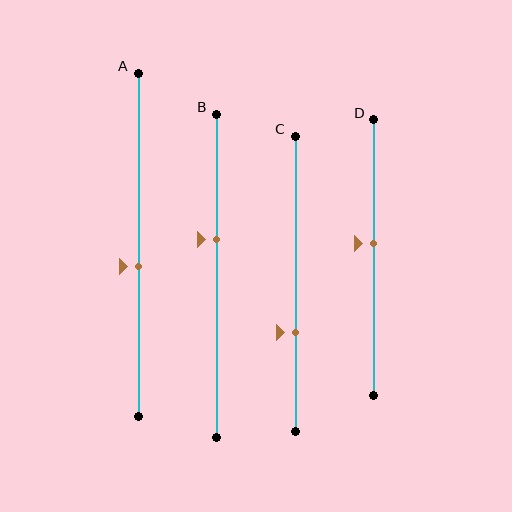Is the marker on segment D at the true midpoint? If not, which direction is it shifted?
No, the marker on segment D is shifted upward by about 5% of the segment length.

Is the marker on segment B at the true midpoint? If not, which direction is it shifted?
No, the marker on segment B is shifted upward by about 11% of the segment length.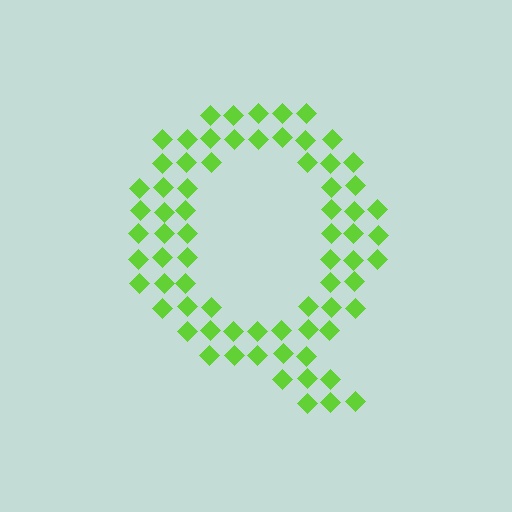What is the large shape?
The large shape is the letter Q.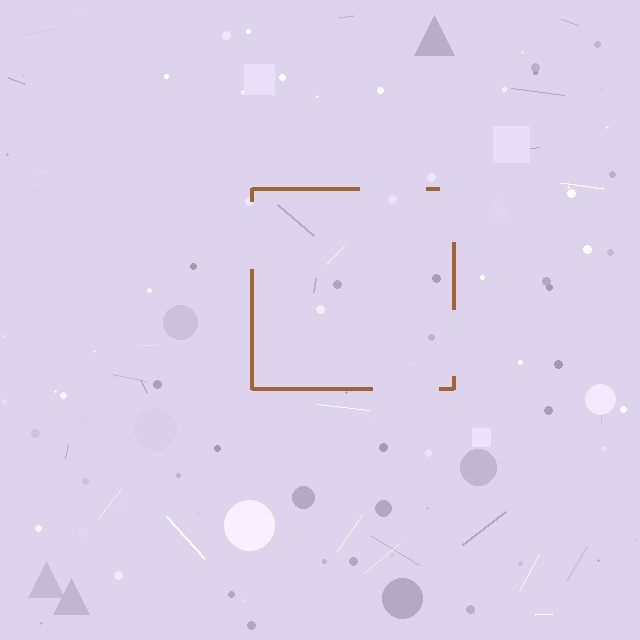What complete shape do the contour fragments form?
The contour fragments form a square.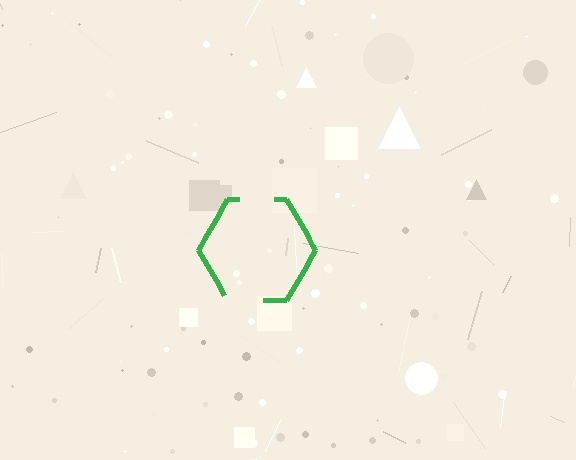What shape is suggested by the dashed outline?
The dashed outline suggests a hexagon.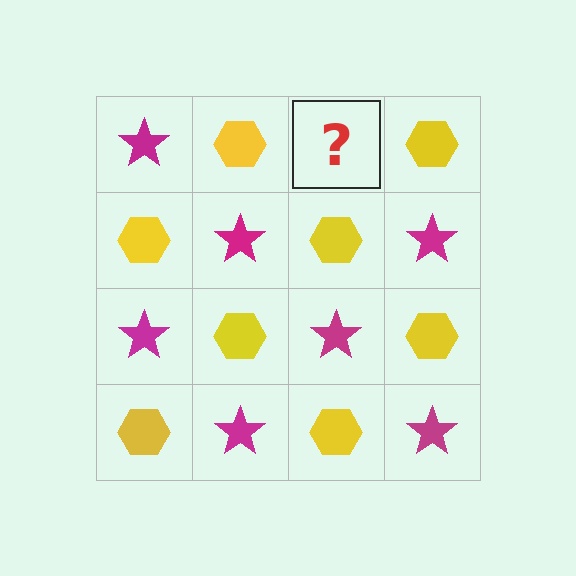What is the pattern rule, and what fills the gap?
The rule is that it alternates magenta star and yellow hexagon in a checkerboard pattern. The gap should be filled with a magenta star.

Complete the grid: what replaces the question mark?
The question mark should be replaced with a magenta star.